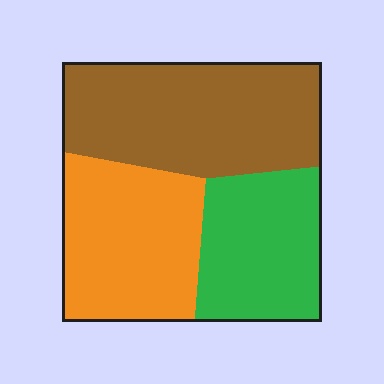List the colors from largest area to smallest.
From largest to smallest: brown, orange, green.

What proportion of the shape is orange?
Orange covers roughly 30% of the shape.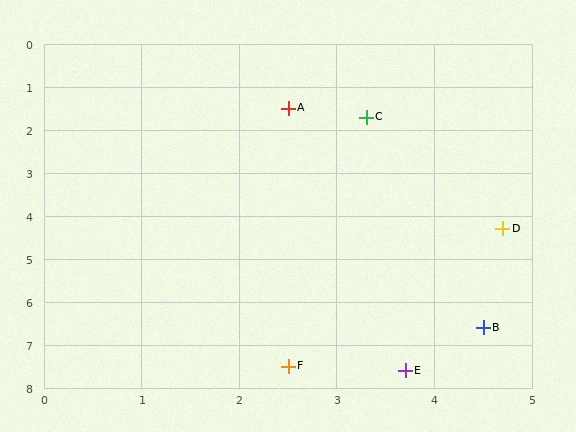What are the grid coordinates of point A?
Point A is at approximately (2.5, 1.5).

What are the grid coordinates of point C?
Point C is at approximately (3.3, 1.7).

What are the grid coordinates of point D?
Point D is at approximately (4.7, 4.3).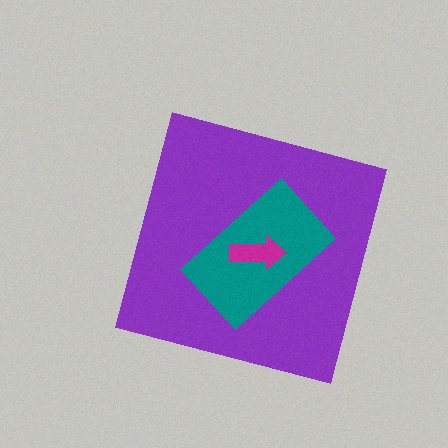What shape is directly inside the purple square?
The teal rectangle.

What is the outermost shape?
The purple square.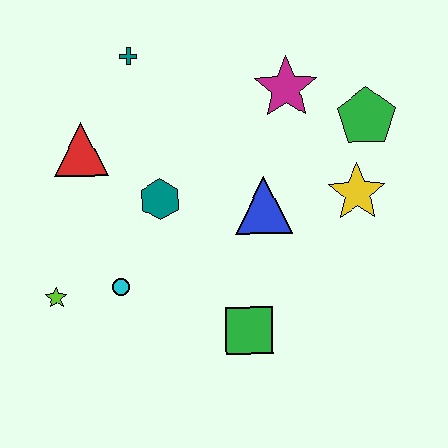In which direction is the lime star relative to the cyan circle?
The lime star is to the left of the cyan circle.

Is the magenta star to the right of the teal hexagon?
Yes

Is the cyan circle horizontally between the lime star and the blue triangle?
Yes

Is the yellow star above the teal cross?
No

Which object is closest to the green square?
The blue triangle is closest to the green square.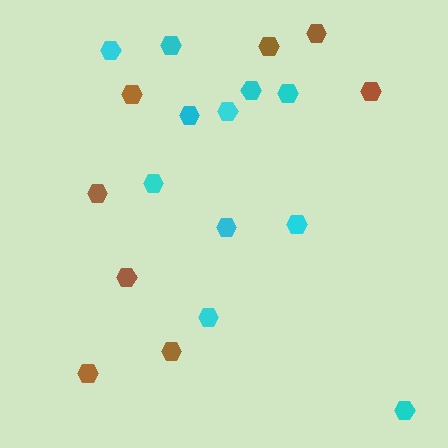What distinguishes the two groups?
There are 2 groups: one group of brown hexagons (8) and one group of cyan hexagons (11).